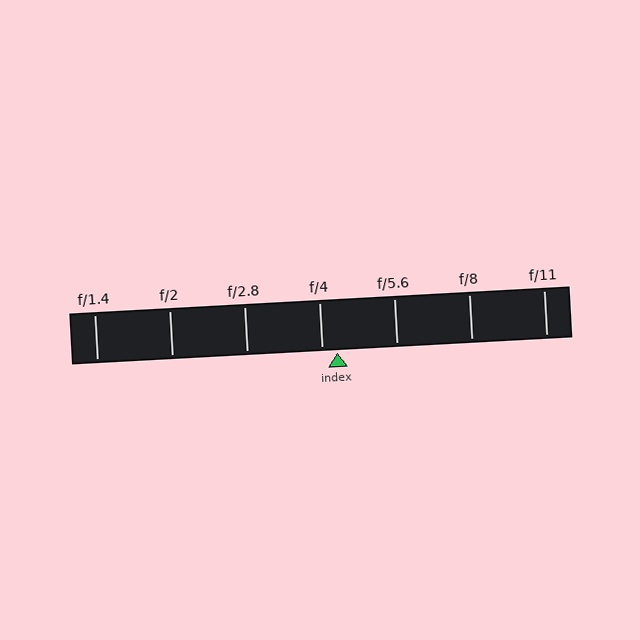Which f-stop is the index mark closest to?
The index mark is closest to f/4.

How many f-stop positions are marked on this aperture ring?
There are 7 f-stop positions marked.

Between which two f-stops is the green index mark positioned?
The index mark is between f/4 and f/5.6.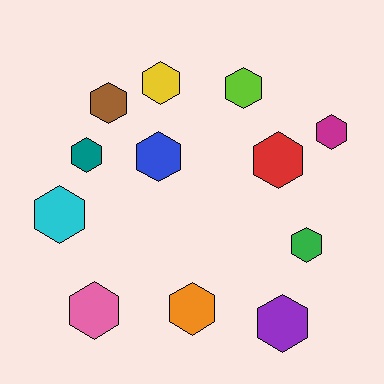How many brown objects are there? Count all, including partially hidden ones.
There is 1 brown object.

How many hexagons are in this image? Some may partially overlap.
There are 12 hexagons.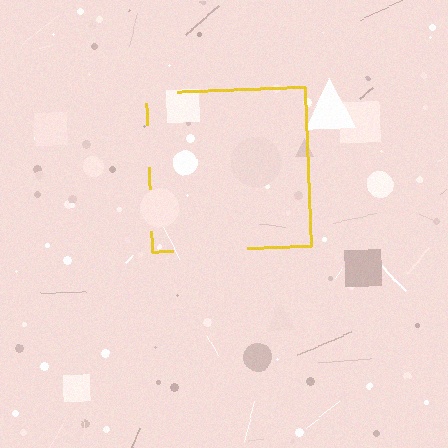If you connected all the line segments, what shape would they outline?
They would outline a square.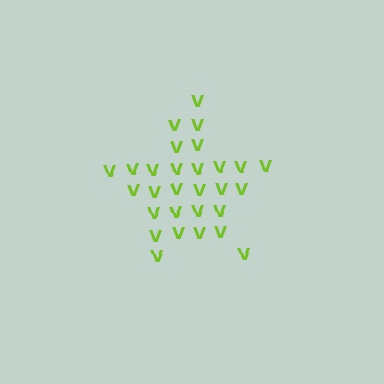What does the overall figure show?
The overall figure shows a star.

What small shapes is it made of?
It is made of small letter V's.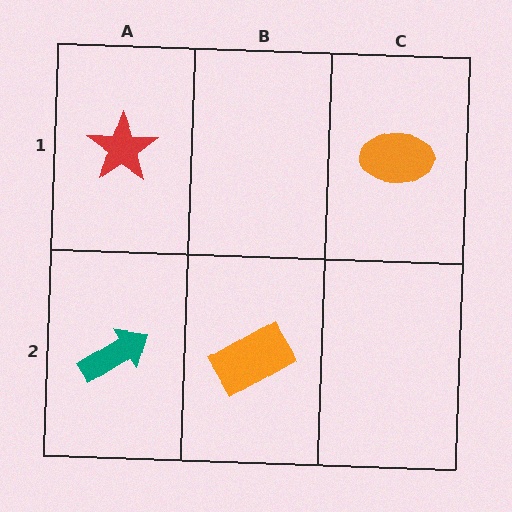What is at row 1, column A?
A red star.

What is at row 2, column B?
An orange rectangle.